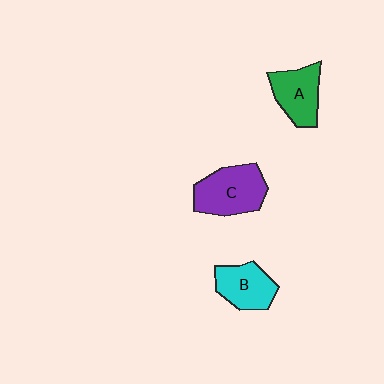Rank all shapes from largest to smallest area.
From largest to smallest: C (purple), A (green), B (cyan).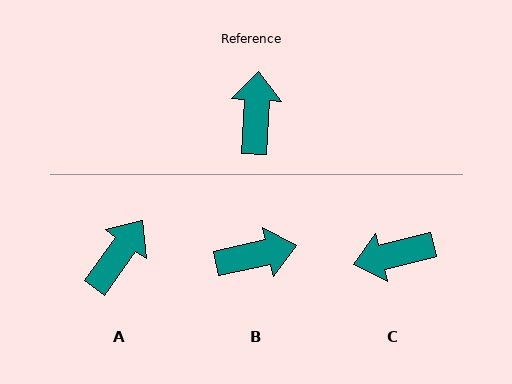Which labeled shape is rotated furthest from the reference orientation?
C, about 107 degrees away.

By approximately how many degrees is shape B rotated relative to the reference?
Approximately 75 degrees clockwise.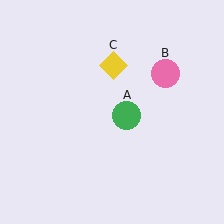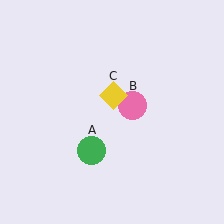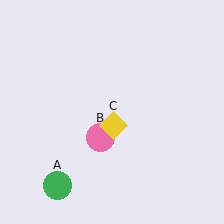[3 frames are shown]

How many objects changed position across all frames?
3 objects changed position: green circle (object A), pink circle (object B), yellow diamond (object C).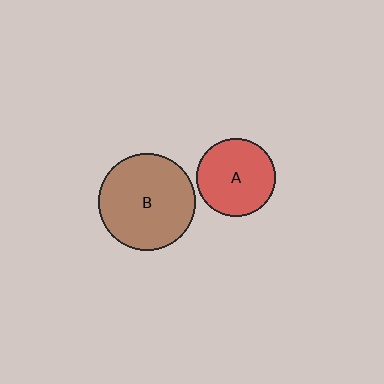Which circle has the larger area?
Circle B (brown).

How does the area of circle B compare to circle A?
Approximately 1.5 times.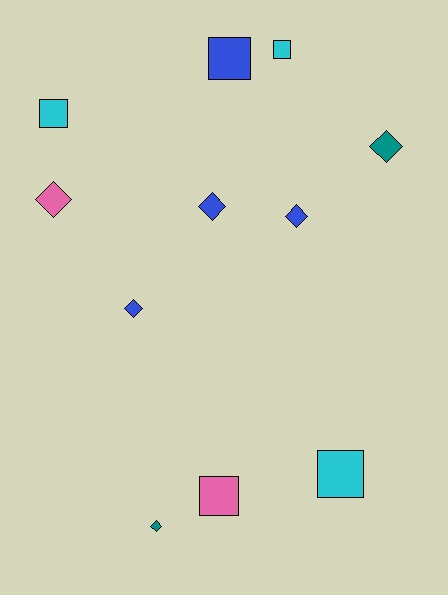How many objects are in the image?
There are 11 objects.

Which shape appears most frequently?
Diamond, with 6 objects.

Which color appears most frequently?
Blue, with 4 objects.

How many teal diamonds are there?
There are 2 teal diamonds.